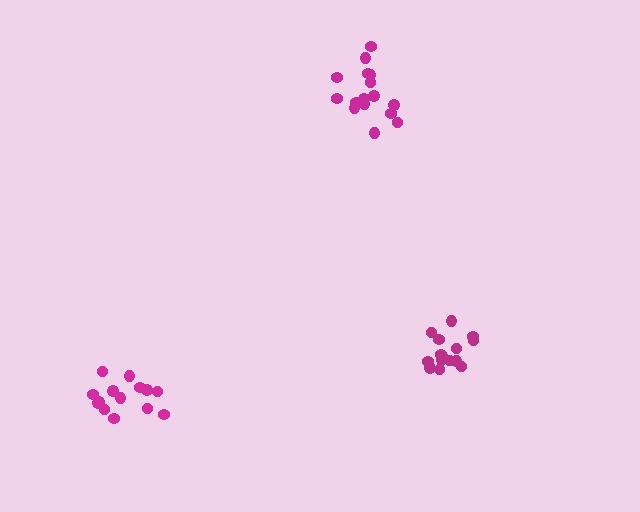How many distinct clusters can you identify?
There are 3 distinct clusters.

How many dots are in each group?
Group 1: 16 dots, Group 2: 16 dots, Group 3: 14 dots (46 total).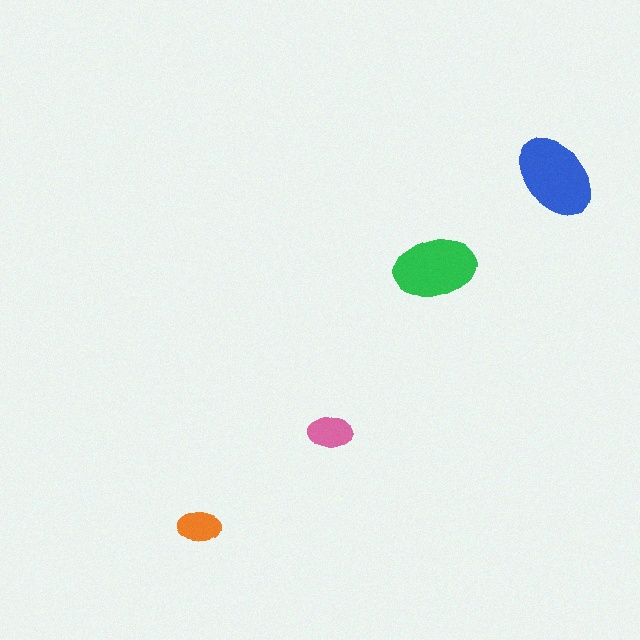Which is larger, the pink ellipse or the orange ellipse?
The pink one.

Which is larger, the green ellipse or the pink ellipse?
The green one.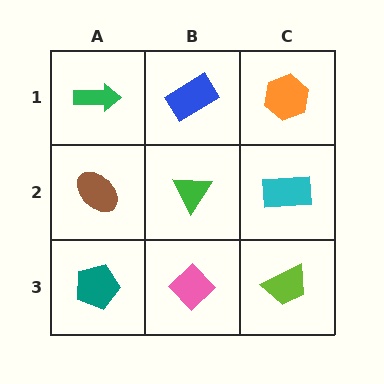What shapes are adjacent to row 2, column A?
A green arrow (row 1, column A), a teal pentagon (row 3, column A), a green triangle (row 2, column B).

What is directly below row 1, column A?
A brown ellipse.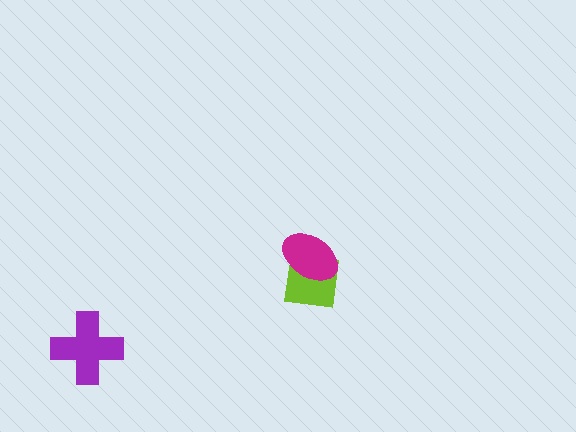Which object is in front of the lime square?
The magenta ellipse is in front of the lime square.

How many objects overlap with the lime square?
1 object overlaps with the lime square.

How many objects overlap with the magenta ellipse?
1 object overlaps with the magenta ellipse.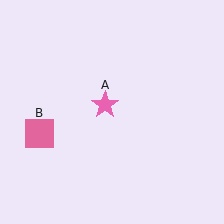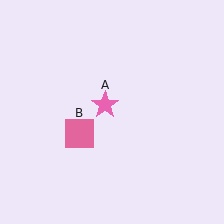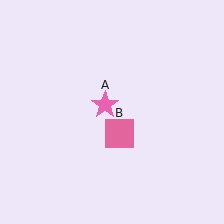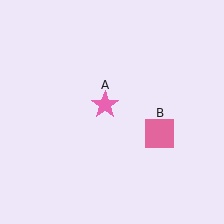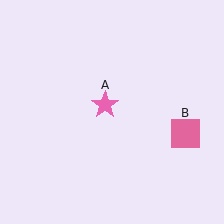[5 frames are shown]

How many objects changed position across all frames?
1 object changed position: pink square (object B).